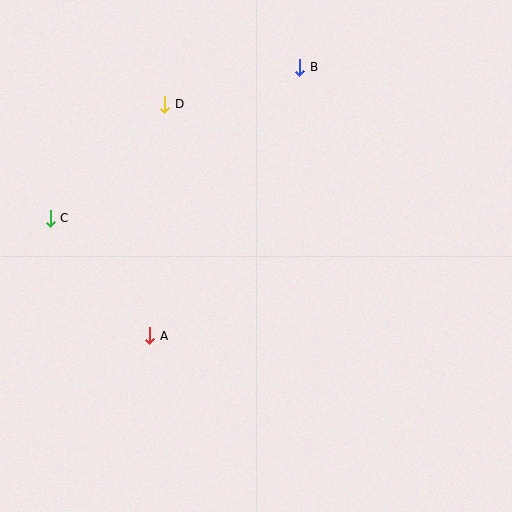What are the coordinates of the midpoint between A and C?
The midpoint between A and C is at (100, 277).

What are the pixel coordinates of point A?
Point A is at (150, 336).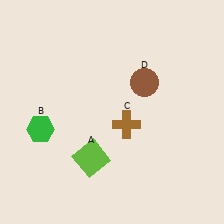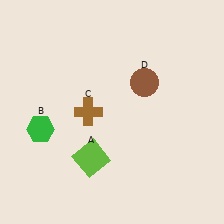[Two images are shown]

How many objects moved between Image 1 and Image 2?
1 object moved between the two images.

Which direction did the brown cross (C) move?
The brown cross (C) moved left.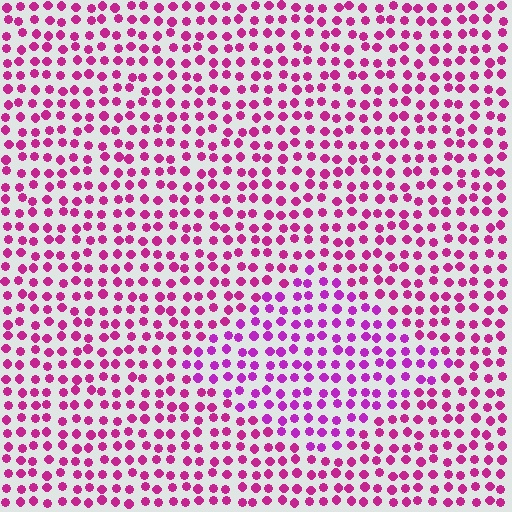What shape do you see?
I see a diamond.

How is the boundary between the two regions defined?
The boundary is defined purely by a slight shift in hue (about 23 degrees). Spacing, size, and orientation are identical on both sides.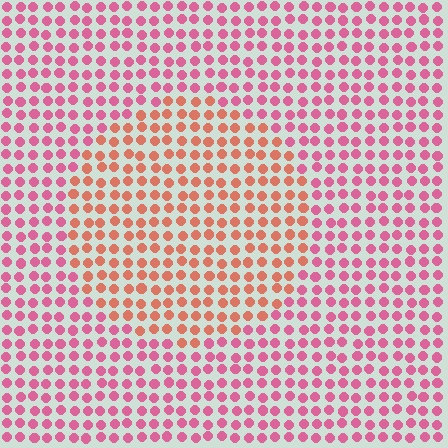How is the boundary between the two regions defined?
The boundary is defined purely by a slight shift in hue (about 36 degrees). Spacing, size, and orientation are identical on both sides.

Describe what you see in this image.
The image is filled with small pink elements in a uniform arrangement. A circle-shaped region is visible where the elements are tinted to a slightly different hue, forming a subtle color boundary.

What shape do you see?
I see a circle.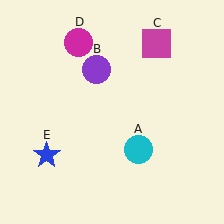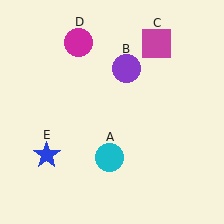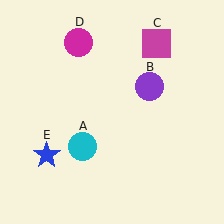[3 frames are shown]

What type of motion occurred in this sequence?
The cyan circle (object A), purple circle (object B) rotated clockwise around the center of the scene.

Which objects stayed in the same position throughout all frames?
Magenta square (object C) and magenta circle (object D) and blue star (object E) remained stationary.